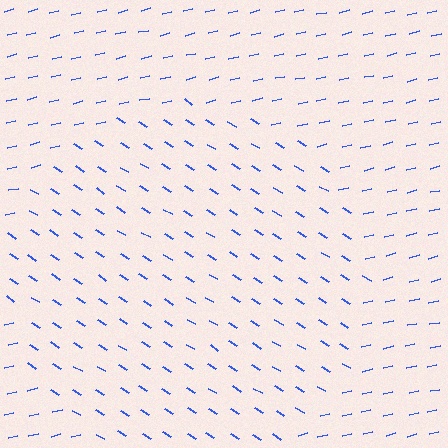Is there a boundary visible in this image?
Yes, there is a texture boundary formed by a change in line orientation.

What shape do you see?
I see a circle.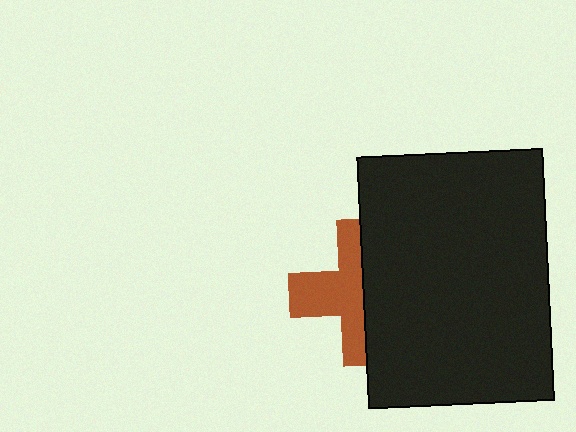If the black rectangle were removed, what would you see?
You would see the complete brown cross.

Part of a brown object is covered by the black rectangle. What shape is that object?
It is a cross.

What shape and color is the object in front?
The object in front is a black rectangle.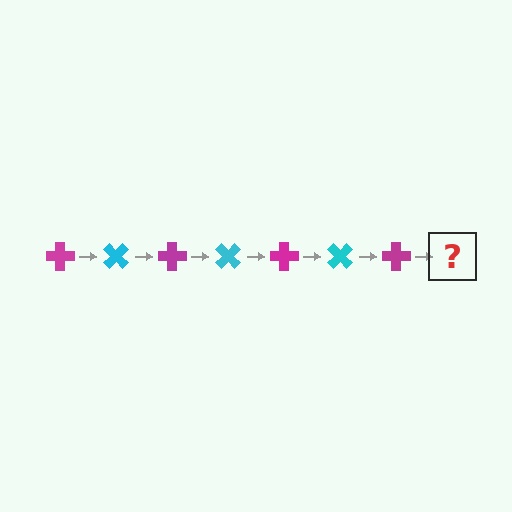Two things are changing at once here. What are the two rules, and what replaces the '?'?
The two rules are that it rotates 45 degrees each step and the color cycles through magenta and cyan. The '?' should be a cyan cross, rotated 315 degrees from the start.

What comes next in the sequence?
The next element should be a cyan cross, rotated 315 degrees from the start.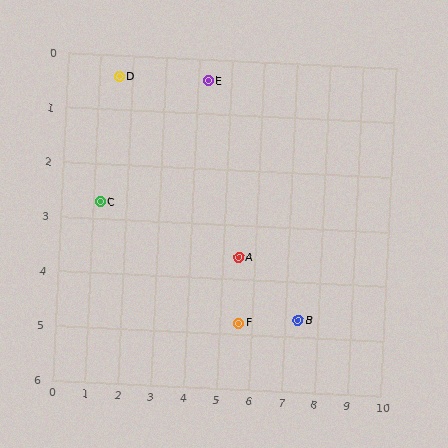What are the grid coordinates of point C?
Point C is at approximately (1.2, 2.7).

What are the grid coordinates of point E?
Point E is at approximately (4.3, 0.4).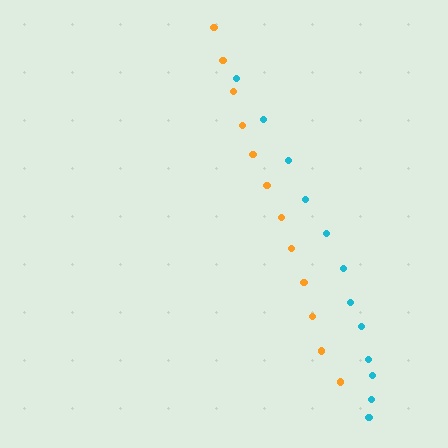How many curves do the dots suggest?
There are 2 distinct paths.